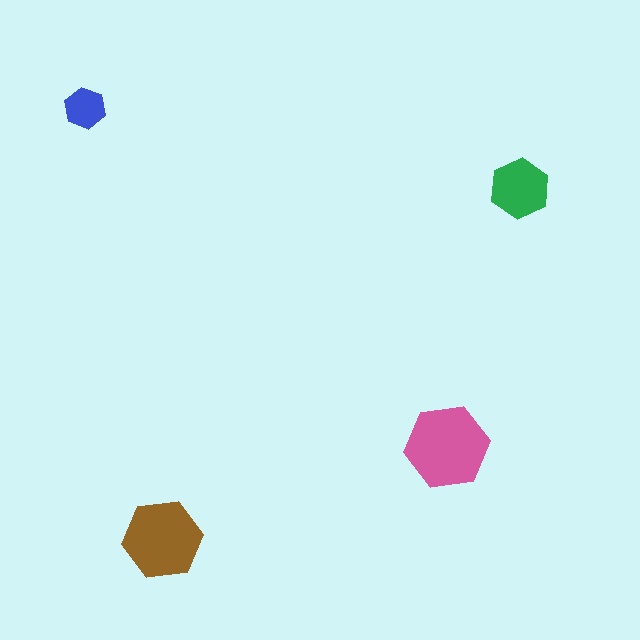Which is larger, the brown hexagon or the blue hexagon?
The brown one.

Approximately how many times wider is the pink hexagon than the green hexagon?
About 1.5 times wider.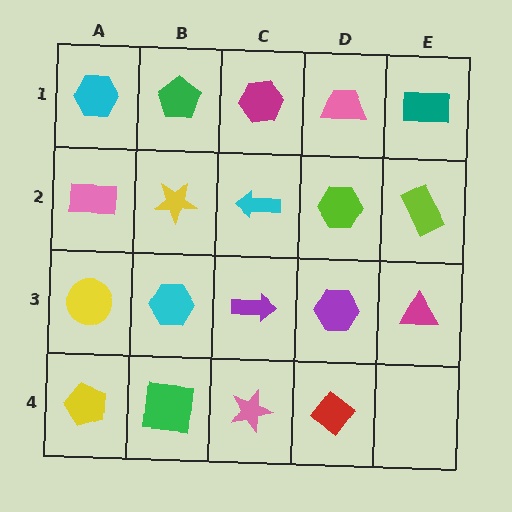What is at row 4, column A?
A yellow pentagon.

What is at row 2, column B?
A yellow star.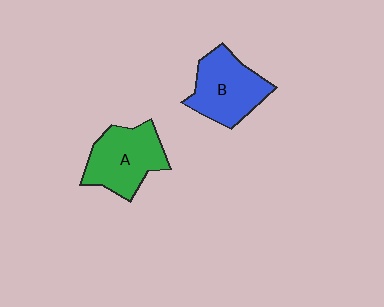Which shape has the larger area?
Shape A (green).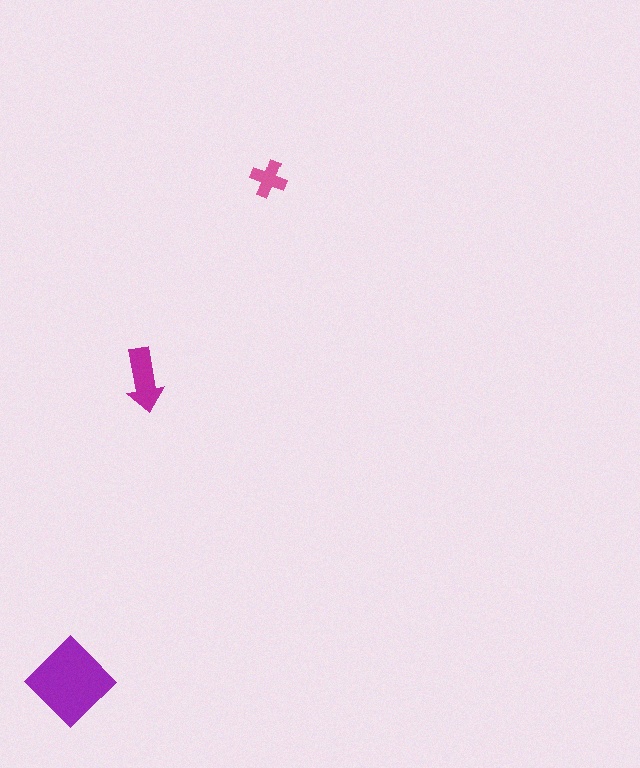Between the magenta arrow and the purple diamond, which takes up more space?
The purple diamond.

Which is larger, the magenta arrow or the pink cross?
The magenta arrow.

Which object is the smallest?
The pink cross.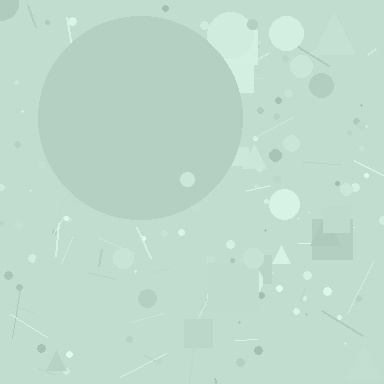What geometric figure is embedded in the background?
A circle is embedded in the background.